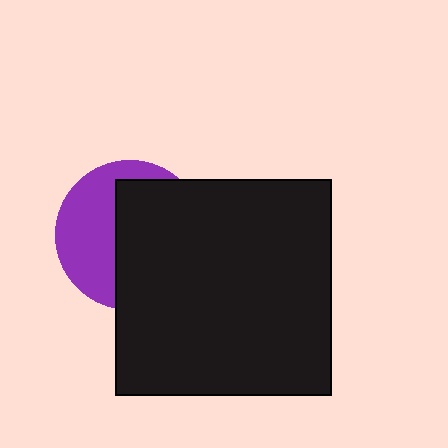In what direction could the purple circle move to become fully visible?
The purple circle could move left. That would shift it out from behind the black square entirely.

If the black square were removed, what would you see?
You would see the complete purple circle.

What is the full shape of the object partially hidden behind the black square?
The partially hidden object is a purple circle.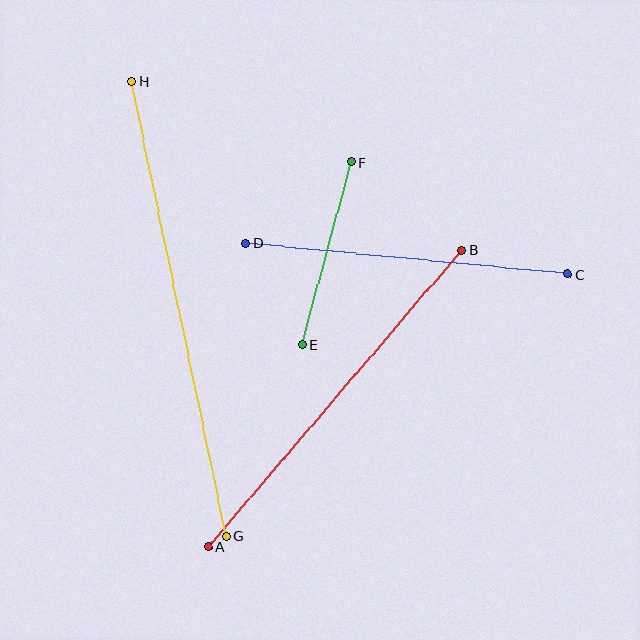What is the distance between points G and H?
The distance is approximately 464 pixels.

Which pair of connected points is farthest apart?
Points G and H are farthest apart.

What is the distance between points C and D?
The distance is approximately 323 pixels.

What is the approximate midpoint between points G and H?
The midpoint is at approximately (179, 309) pixels.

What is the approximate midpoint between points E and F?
The midpoint is at approximately (327, 253) pixels.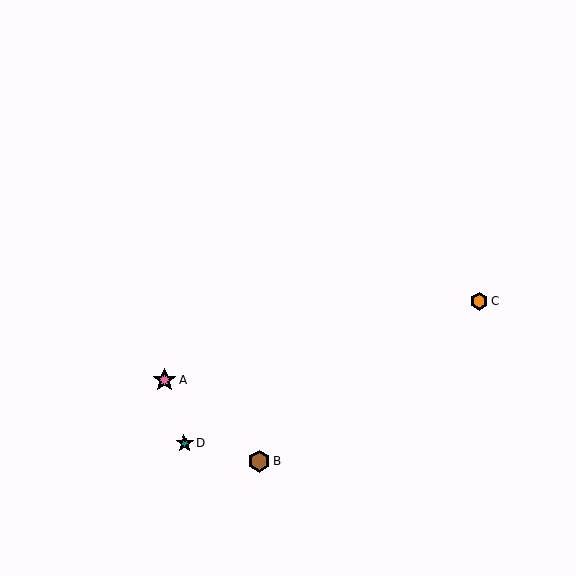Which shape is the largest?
The pink star (labeled A) is the largest.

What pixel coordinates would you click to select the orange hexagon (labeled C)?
Click at (479, 301) to select the orange hexagon C.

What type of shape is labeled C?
Shape C is an orange hexagon.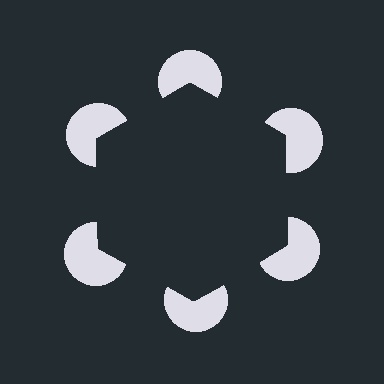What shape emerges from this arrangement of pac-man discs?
An illusory hexagon — its edges are inferred from the aligned wedge cuts in the pac-man discs, not physically drawn.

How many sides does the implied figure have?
6 sides.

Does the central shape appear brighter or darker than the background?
It typically appears slightly darker than the background, even though no actual brightness change is drawn.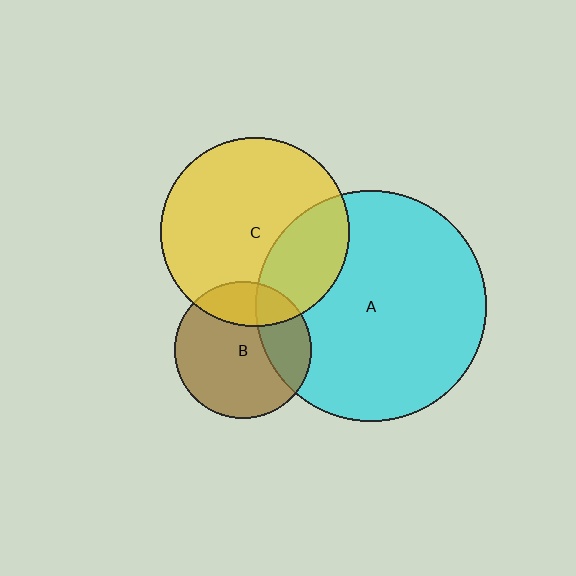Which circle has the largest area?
Circle A (cyan).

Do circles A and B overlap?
Yes.